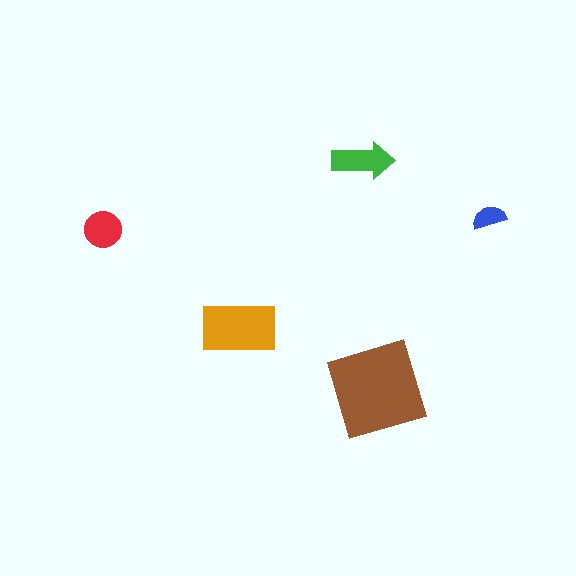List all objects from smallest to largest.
The blue semicircle, the red circle, the green arrow, the orange rectangle, the brown diamond.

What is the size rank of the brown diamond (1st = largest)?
1st.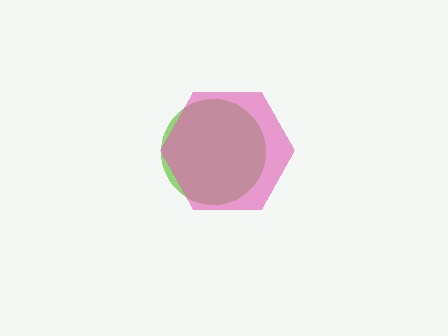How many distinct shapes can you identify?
There are 2 distinct shapes: a lime circle, a pink hexagon.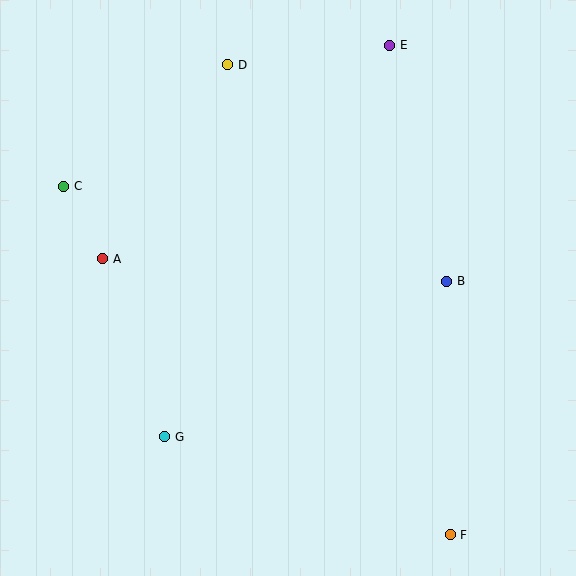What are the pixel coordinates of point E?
Point E is at (390, 45).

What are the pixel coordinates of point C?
Point C is at (64, 186).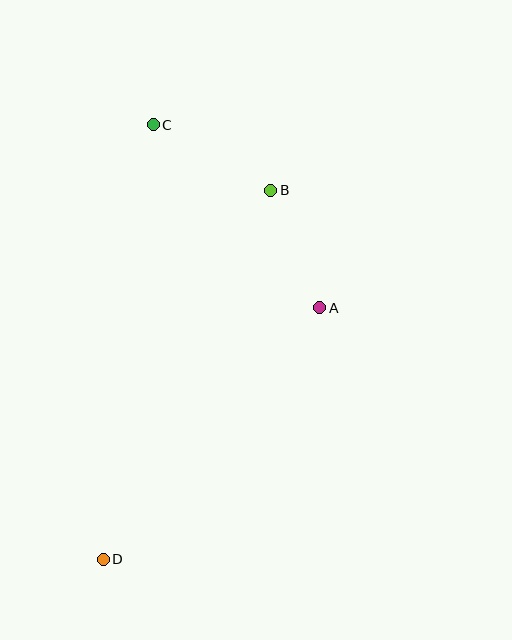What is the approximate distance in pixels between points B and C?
The distance between B and C is approximately 135 pixels.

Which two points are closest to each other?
Points A and B are closest to each other.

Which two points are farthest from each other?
Points C and D are farthest from each other.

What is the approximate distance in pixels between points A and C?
The distance between A and C is approximately 248 pixels.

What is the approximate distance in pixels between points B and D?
The distance between B and D is approximately 405 pixels.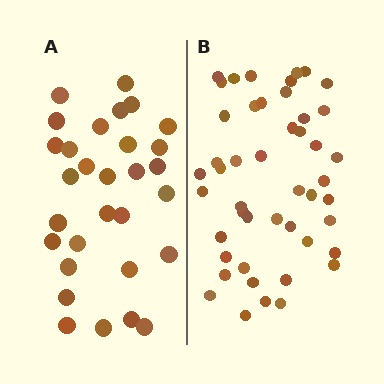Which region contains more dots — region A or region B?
Region B (the right region) has more dots.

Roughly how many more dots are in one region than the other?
Region B has approximately 15 more dots than region A.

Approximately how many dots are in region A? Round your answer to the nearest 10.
About 30 dots.